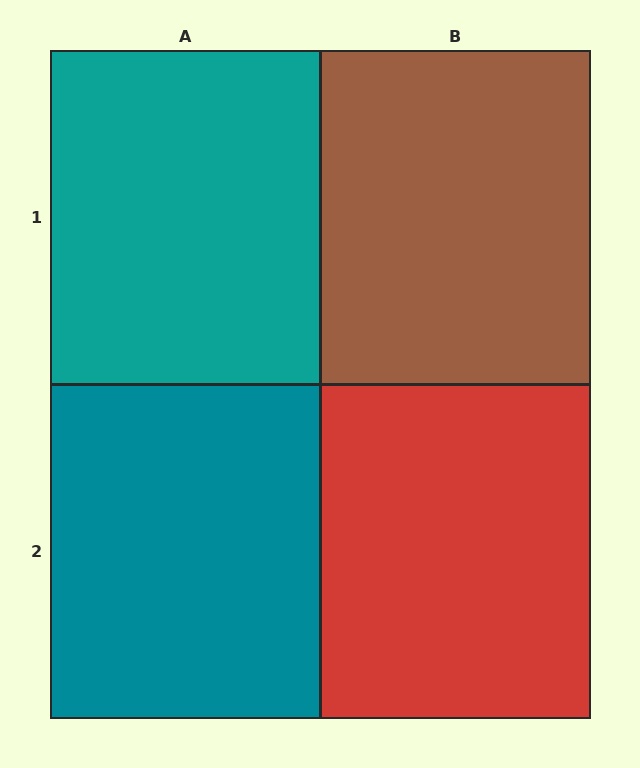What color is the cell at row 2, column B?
Red.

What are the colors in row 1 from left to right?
Teal, brown.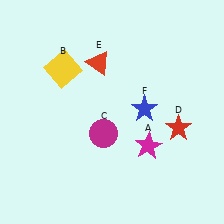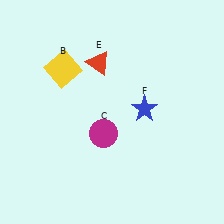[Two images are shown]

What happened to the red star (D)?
The red star (D) was removed in Image 2. It was in the bottom-right area of Image 1.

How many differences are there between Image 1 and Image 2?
There are 2 differences between the two images.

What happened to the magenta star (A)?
The magenta star (A) was removed in Image 2. It was in the bottom-right area of Image 1.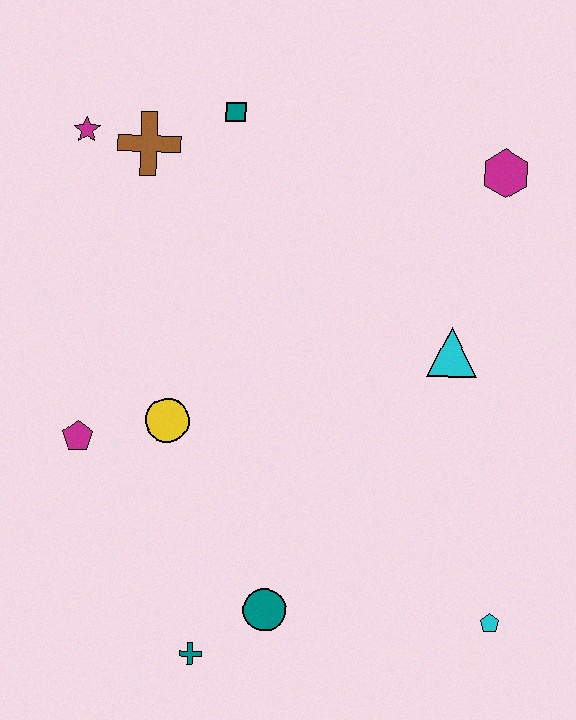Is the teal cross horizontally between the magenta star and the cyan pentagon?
Yes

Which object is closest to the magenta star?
The brown cross is closest to the magenta star.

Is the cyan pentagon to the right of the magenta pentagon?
Yes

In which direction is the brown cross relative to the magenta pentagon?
The brown cross is above the magenta pentagon.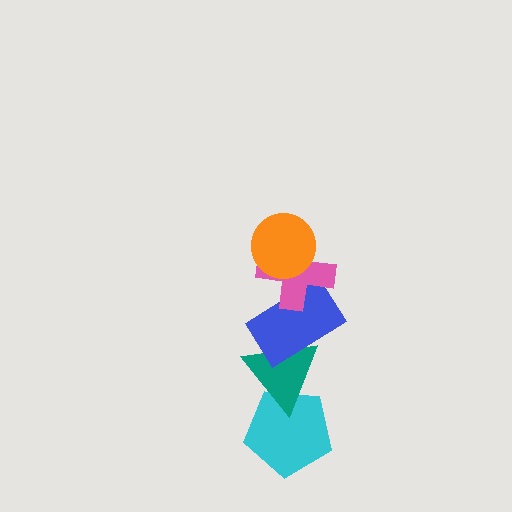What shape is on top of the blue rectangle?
The pink cross is on top of the blue rectangle.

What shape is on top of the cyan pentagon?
The teal triangle is on top of the cyan pentagon.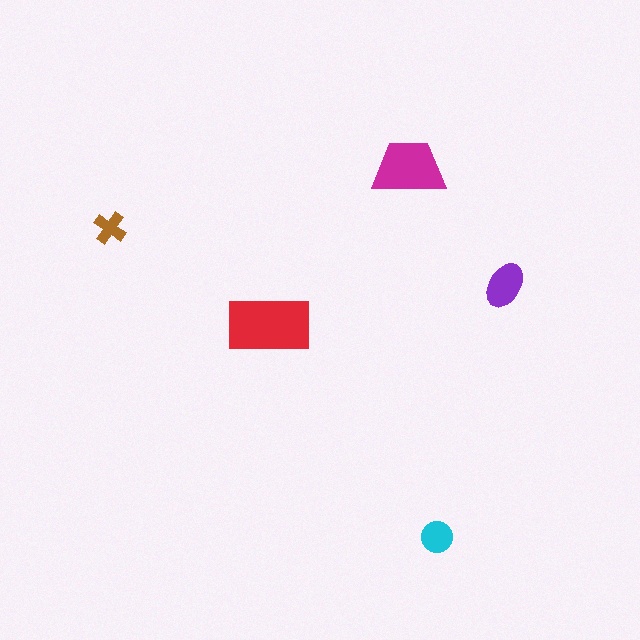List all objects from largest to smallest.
The red rectangle, the magenta trapezoid, the purple ellipse, the cyan circle, the brown cross.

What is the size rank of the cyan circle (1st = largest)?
4th.